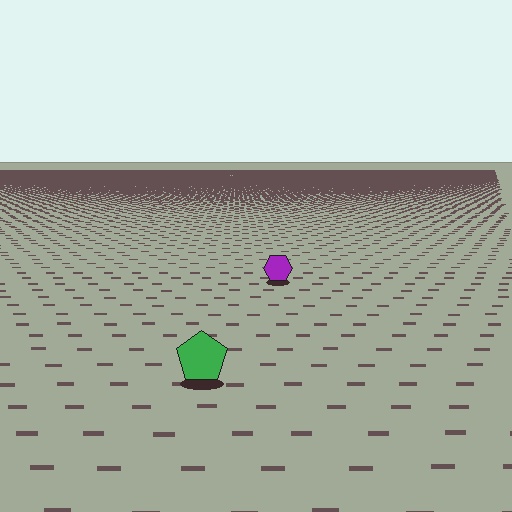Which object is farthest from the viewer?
The purple hexagon is farthest from the viewer. It appears smaller and the ground texture around it is denser.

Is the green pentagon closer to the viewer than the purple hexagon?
Yes. The green pentagon is closer — you can tell from the texture gradient: the ground texture is coarser near it.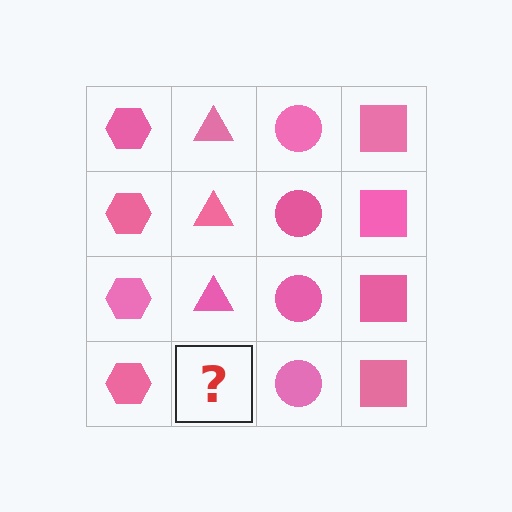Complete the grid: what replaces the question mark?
The question mark should be replaced with a pink triangle.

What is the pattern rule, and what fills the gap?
The rule is that each column has a consistent shape. The gap should be filled with a pink triangle.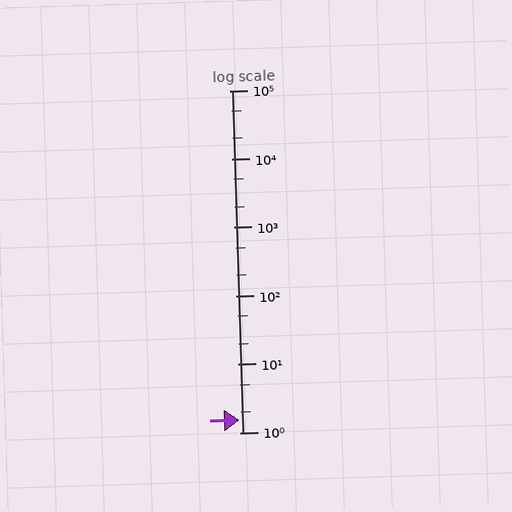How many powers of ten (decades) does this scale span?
The scale spans 5 decades, from 1 to 100000.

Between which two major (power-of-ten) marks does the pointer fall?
The pointer is between 1 and 10.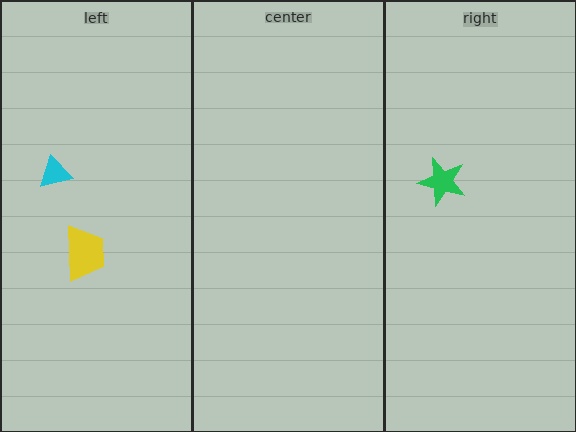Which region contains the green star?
The right region.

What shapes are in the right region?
The green star.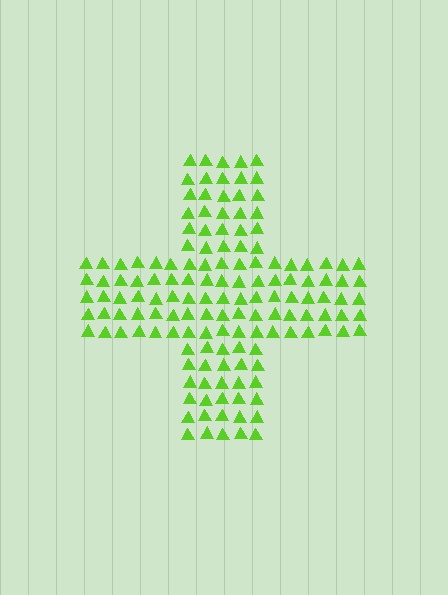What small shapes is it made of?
It is made of small triangles.